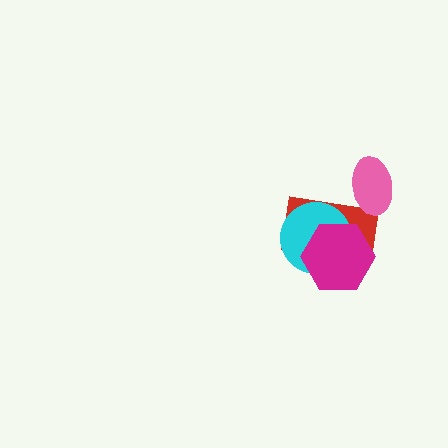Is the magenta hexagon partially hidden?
No, no other shape covers it.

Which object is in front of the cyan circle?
The magenta hexagon is in front of the cyan circle.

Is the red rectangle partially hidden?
Yes, it is partially covered by another shape.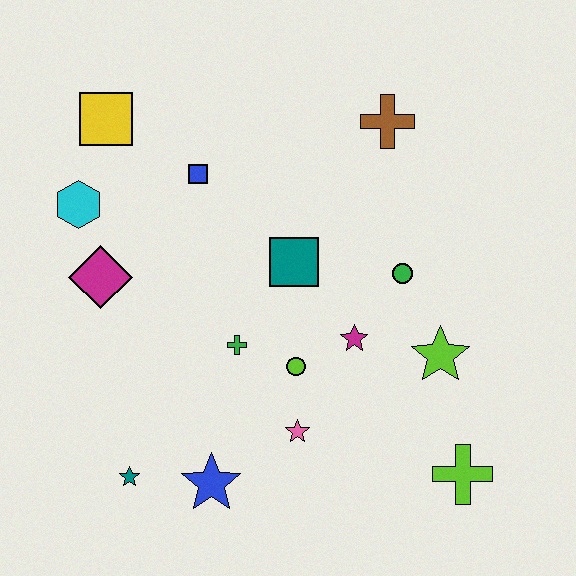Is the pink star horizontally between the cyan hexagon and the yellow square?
No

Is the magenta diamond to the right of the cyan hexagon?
Yes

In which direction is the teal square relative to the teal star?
The teal square is above the teal star.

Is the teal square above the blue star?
Yes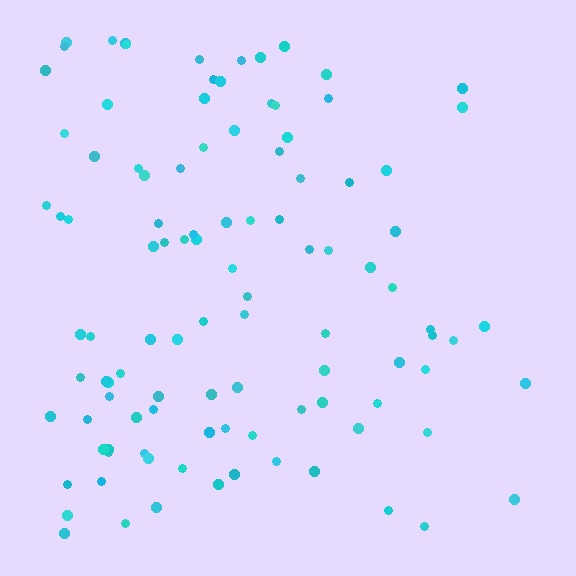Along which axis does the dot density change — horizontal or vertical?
Horizontal.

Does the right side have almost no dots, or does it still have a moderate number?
Still a moderate number, just noticeably fewer than the left.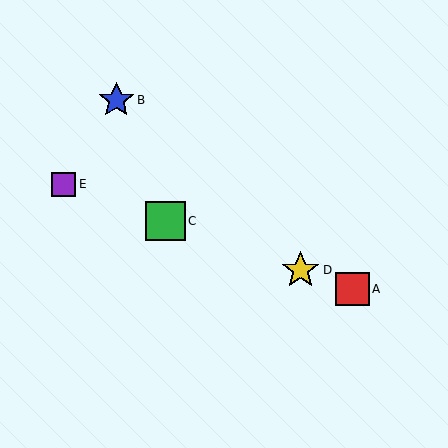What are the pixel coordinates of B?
Object B is at (116, 100).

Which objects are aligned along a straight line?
Objects A, C, D, E are aligned along a straight line.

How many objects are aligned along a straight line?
4 objects (A, C, D, E) are aligned along a straight line.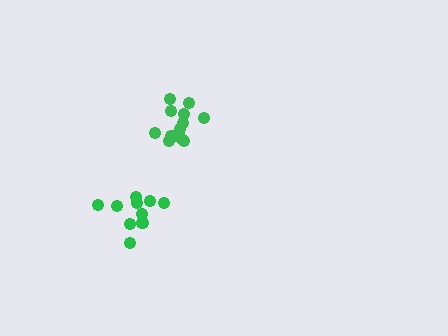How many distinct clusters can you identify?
There are 2 distinct clusters.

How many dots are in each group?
Group 1: 13 dots, Group 2: 10 dots (23 total).